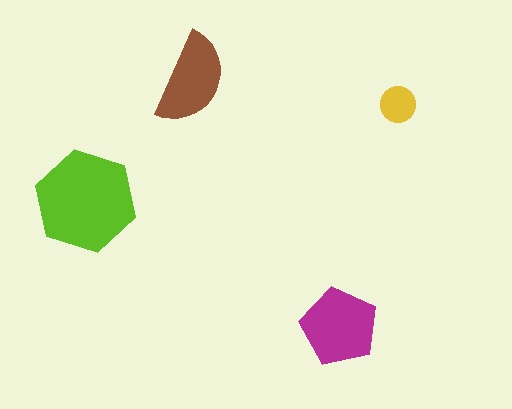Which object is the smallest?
The yellow circle.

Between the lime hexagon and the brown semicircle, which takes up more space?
The lime hexagon.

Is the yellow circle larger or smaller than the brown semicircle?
Smaller.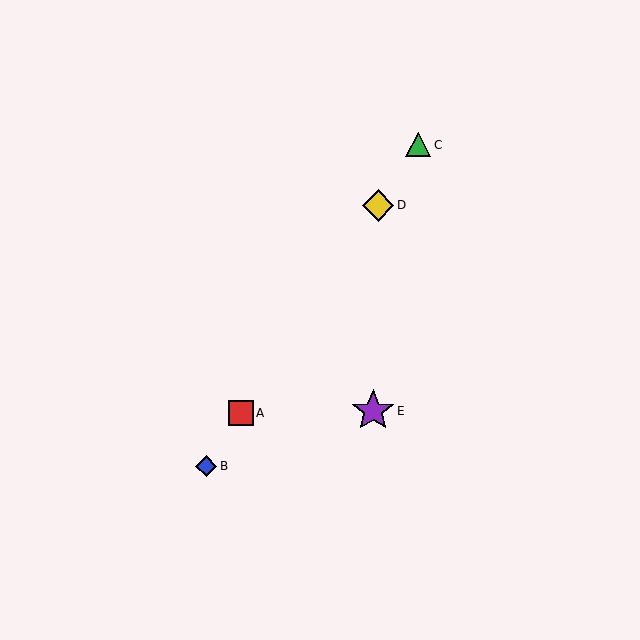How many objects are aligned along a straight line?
4 objects (A, B, C, D) are aligned along a straight line.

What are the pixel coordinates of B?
Object B is at (206, 466).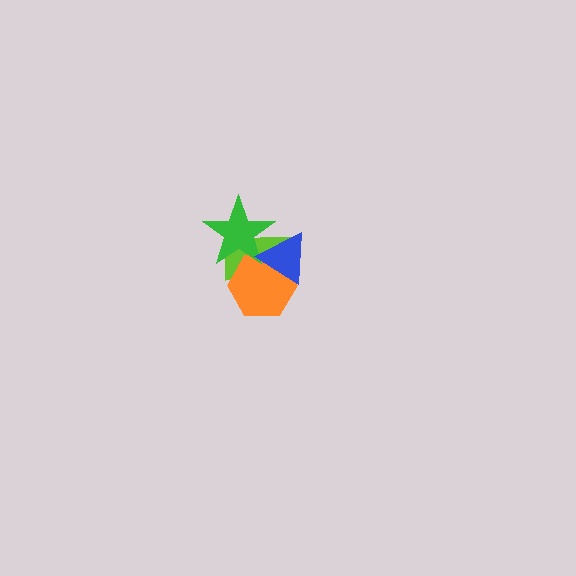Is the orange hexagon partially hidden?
Yes, it is partially covered by another shape.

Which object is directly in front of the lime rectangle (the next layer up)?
The orange hexagon is directly in front of the lime rectangle.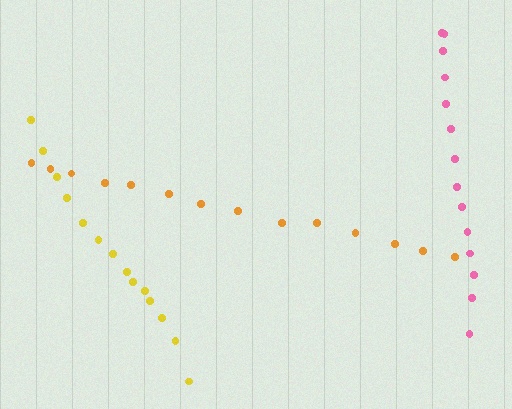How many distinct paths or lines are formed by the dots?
There are 3 distinct paths.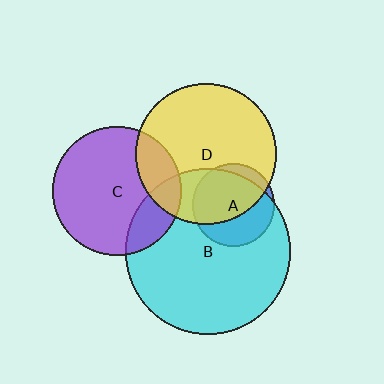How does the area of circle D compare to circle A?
Approximately 2.9 times.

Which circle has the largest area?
Circle B (cyan).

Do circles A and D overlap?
Yes.